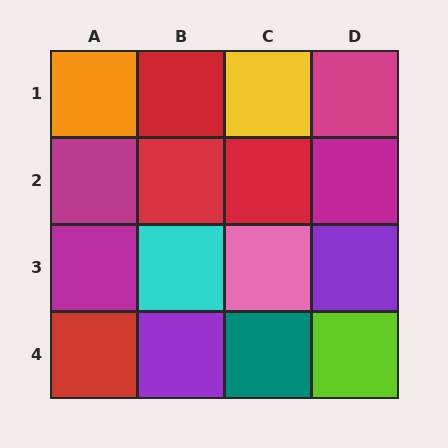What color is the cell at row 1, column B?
Red.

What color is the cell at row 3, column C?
Pink.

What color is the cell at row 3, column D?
Purple.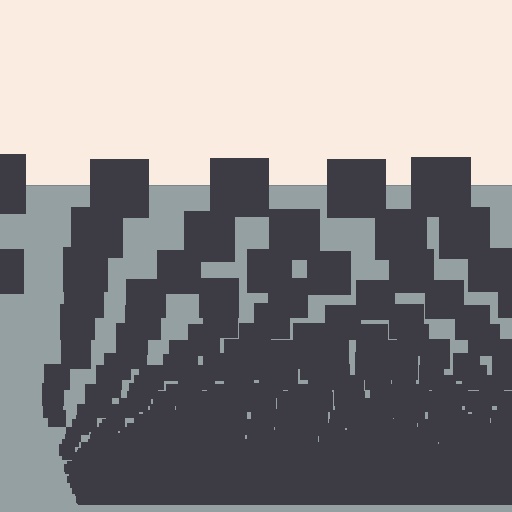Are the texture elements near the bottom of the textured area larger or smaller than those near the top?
Smaller. The gradient is inverted — elements near the bottom are smaller and denser.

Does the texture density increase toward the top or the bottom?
Density increases toward the bottom.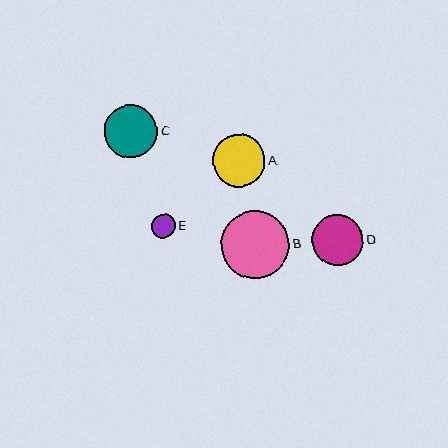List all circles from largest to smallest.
From largest to smallest: B, C, A, D, E.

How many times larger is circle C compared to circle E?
Circle C is approximately 2.3 times the size of circle E.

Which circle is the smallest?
Circle E is the smallest with a size of approximately 24 pixels.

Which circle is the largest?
Circle B is the largest with a size of approximately 69 pixels.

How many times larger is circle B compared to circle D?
Circle B is approximately 1.3 times the size of circle D.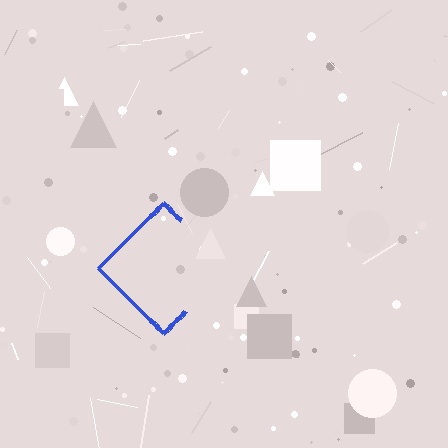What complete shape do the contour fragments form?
The contour fragments form a diamond.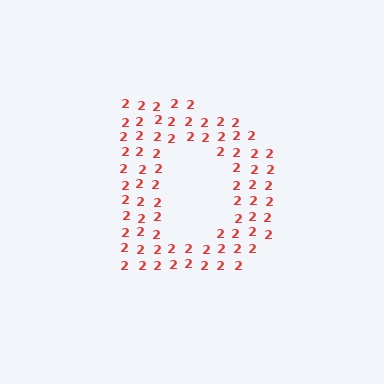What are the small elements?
The small elements are digit 2's.